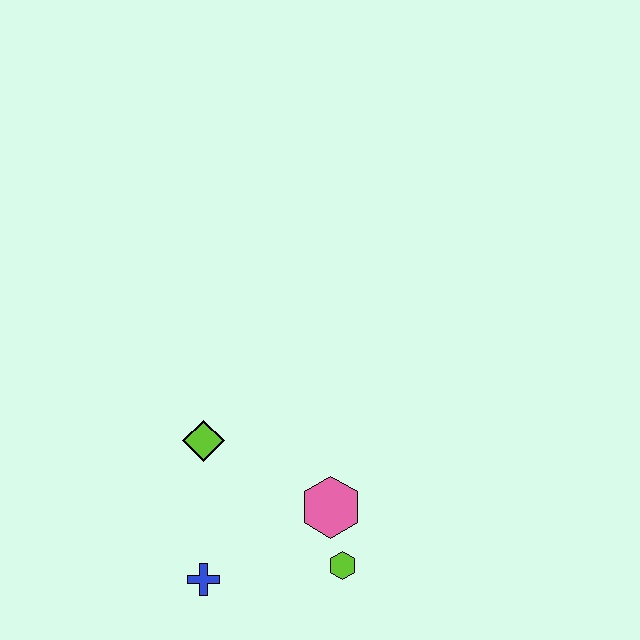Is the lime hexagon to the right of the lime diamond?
Yes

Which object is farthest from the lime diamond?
The lime hexagon is farthest from the lime diamond.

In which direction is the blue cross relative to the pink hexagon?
The blue cross is to the left of the pink hexagon.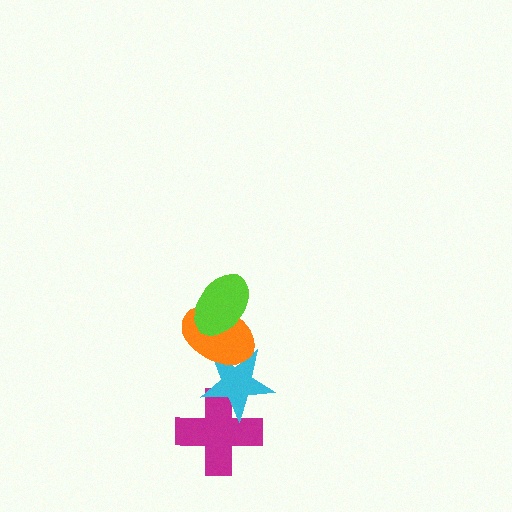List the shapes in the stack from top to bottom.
From top to bottom: the lime ellipse, the orange ellipse, the cyan star, the magenta cross.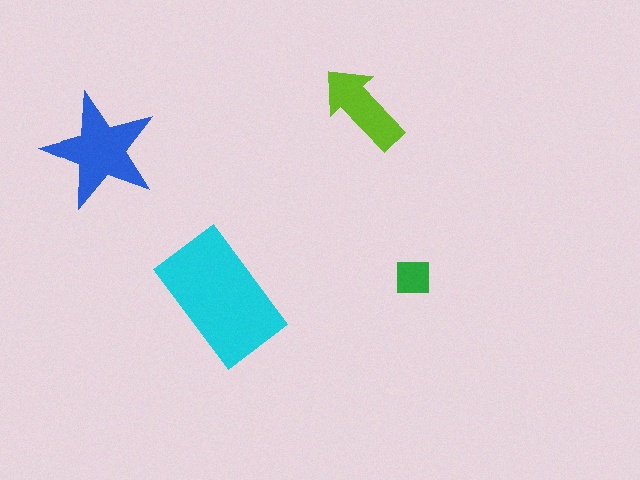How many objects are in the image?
There are 4 objects in the image.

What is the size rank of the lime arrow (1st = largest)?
3rd.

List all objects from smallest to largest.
The green square, the lime arrow, the blue star, the cyan rectangle.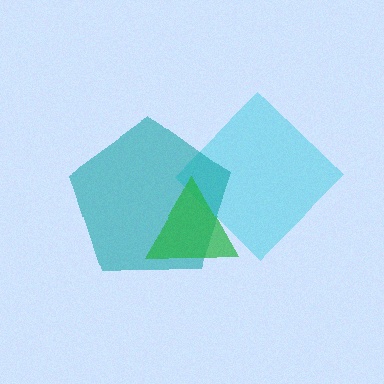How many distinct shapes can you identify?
There are 3 distinct shapes: a cyan diamond, a teal pentagon, a green triangle.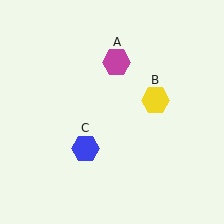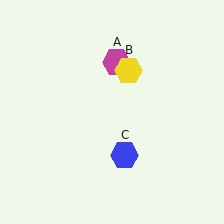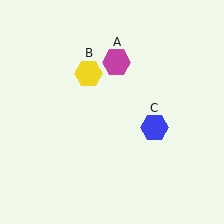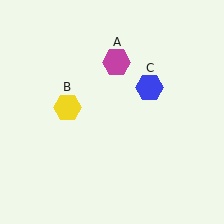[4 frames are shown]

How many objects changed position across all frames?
2 objects changed position: yellow hexagon (object B), blue hexagon (object C).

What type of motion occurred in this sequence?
The yellow hexagon (object B), blue hexagon (object C) rotated counterclockwise around the center of the scene.